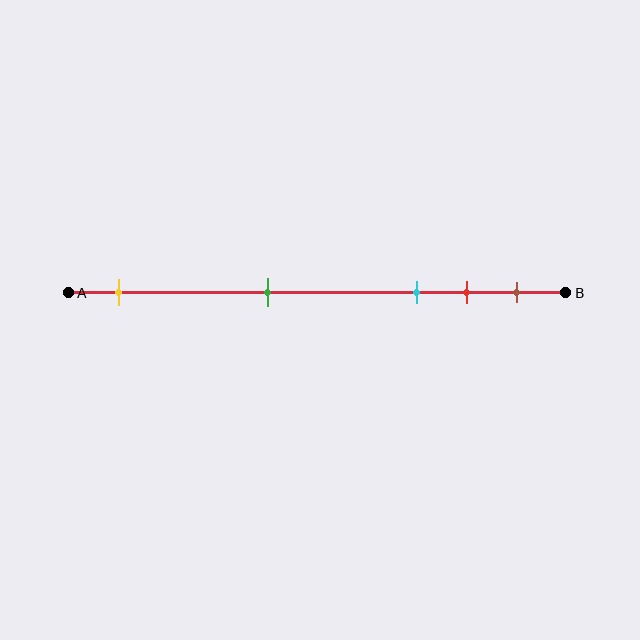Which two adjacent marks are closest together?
The red and brown marks are the closest adjacent pair.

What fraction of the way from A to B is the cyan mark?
The cyan mark is approximately 70% (0.7) of the way from A to B.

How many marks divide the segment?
There are 5 marks dividing the segment.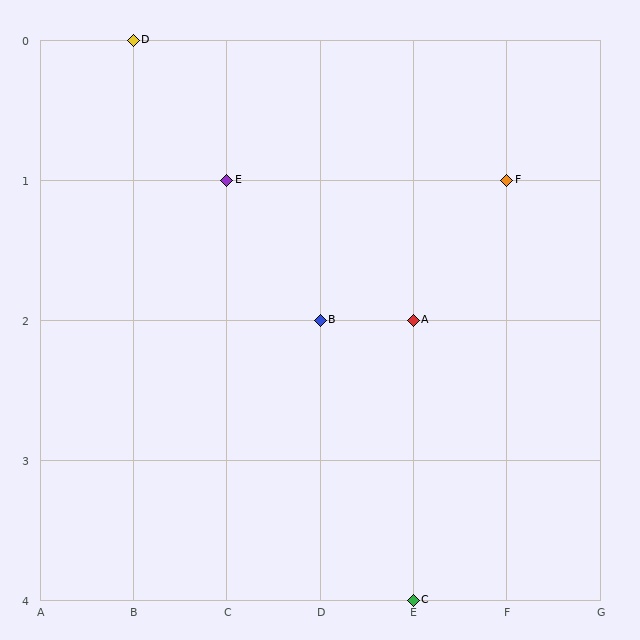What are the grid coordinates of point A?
Point A is at grid coordinates (E, 2).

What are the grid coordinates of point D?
Point D is at grid coordinates (B, 0).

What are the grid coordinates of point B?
Point B is at grid coordinates (D, 2).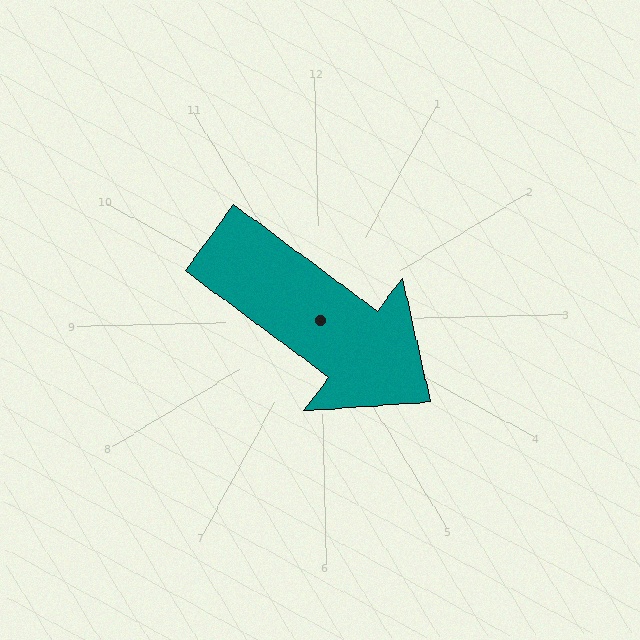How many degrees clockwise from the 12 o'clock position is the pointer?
Approximately 128 degrees.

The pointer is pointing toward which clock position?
Roughly 4 o'clock.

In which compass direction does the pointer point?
Southeast.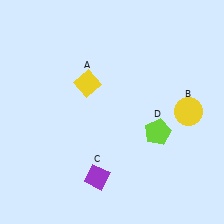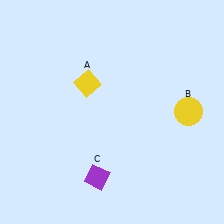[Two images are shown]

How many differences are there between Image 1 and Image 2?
There is 1 difference between the two images.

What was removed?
The lime pentagon (D) was removed in Image 2.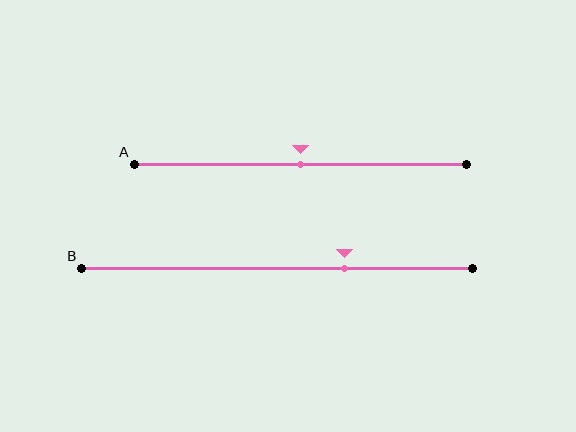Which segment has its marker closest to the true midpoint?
Segment A has its marker closest to the true midpoint.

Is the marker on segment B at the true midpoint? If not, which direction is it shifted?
No, the marker on segment B is shifted to the right by about 17% of the segment length.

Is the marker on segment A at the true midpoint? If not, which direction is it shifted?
Yes, the marker on segment A is at the true midpoint.